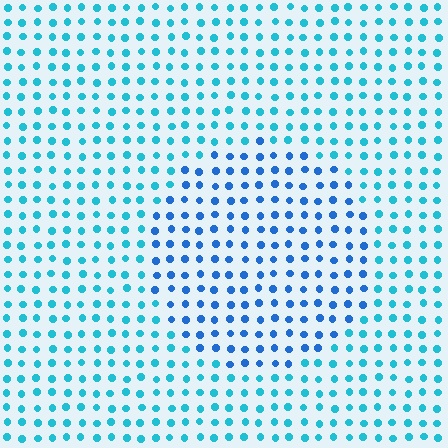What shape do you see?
I see a circle.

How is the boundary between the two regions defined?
The boundary is defined purely by a slight shift in hue (about 28 degrees). Spacing, size, and orientation are identical on both sides.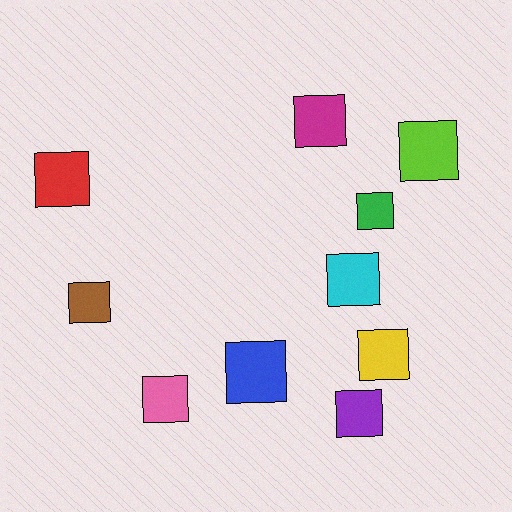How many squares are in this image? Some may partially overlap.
There are 10 squares.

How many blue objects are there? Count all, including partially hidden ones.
There is 1 blue object.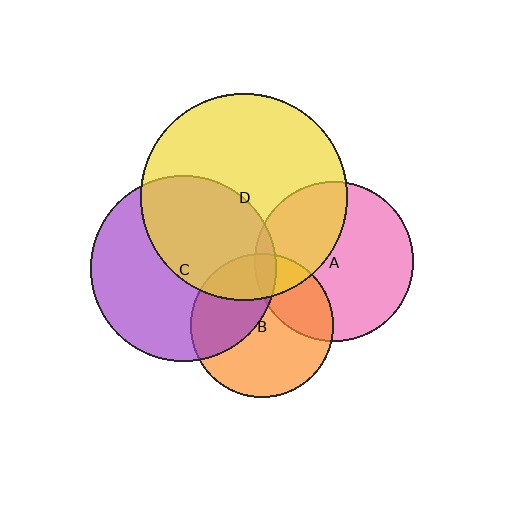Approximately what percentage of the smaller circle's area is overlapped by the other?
Approximately 35%.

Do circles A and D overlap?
Yes.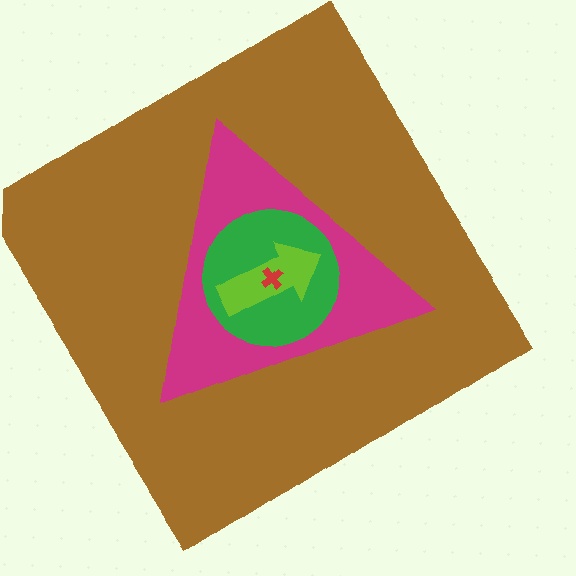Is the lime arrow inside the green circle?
Yes.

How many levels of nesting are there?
5.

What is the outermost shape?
The brown diamond.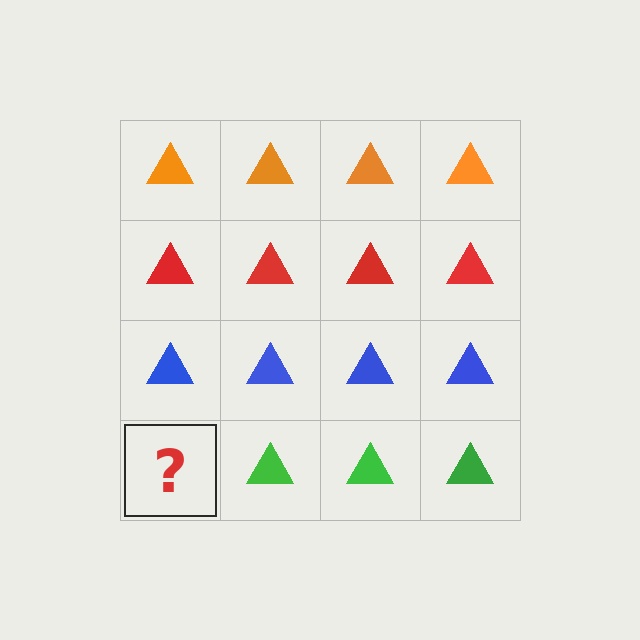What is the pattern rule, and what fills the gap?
The rule is that each row has a consistent color. The gap should be filled with a green triangle.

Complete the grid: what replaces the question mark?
The question mark should be replaced with a green triangle.